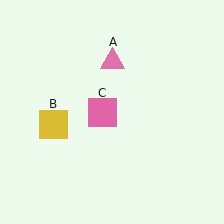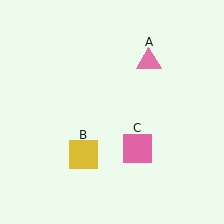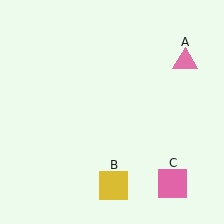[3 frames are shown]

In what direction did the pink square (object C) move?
The pink square (object C) moved down and to the right.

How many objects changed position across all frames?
3 objects changed position: pink triangle (object A), yellow square (object B), pink square (object C).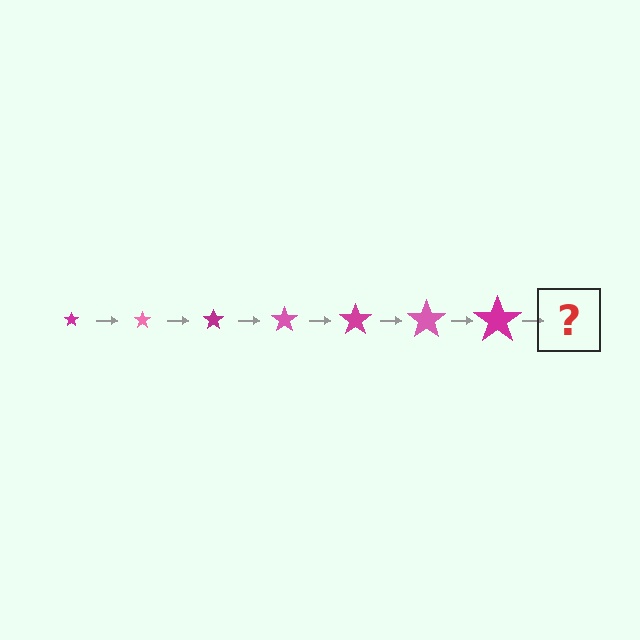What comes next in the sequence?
The next element should be a pink star, larger than the previous one.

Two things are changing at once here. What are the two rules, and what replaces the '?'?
The two rules are that the star grows larger each step and the color cycles through magenta and pink. The '?' should be a pink star, larger than the previous one.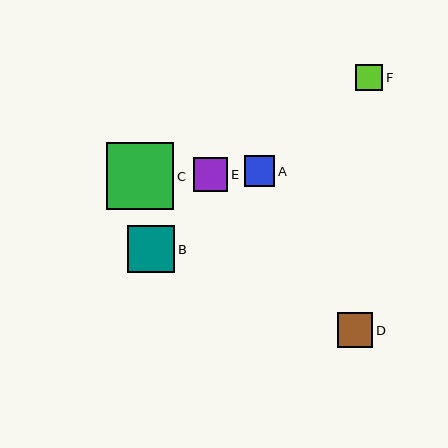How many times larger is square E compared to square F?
Square E is approximately 1.3 times the size of square F.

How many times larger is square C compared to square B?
Square C is approximately 1.4 times the size of square B.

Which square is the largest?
Square C is the largest with a size of approximately 67 pixels.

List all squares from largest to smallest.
From largest to smallest: C, B, D, E, A, F.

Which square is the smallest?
Square F is the smallest with a size of approximately 27 pixels.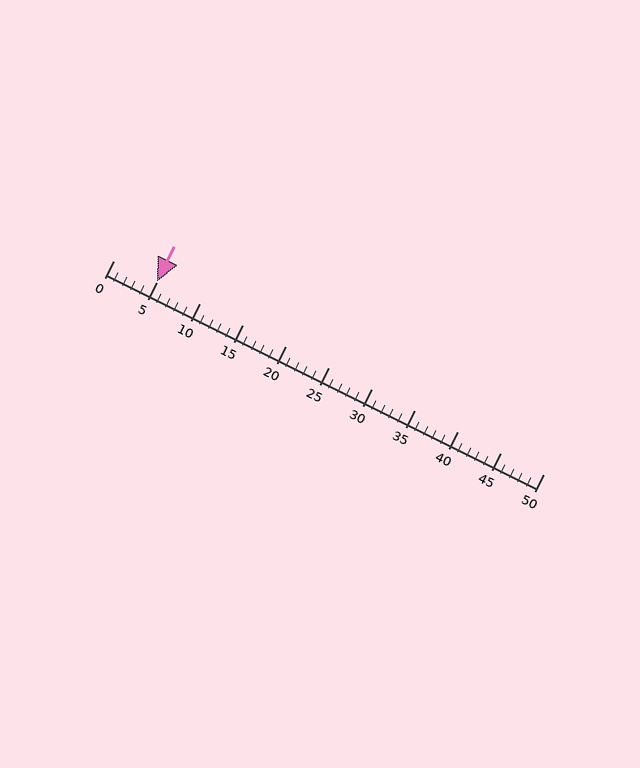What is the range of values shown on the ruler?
The ruler shows values from 0 to 50.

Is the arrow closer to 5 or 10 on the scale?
The arrow is closer to 5.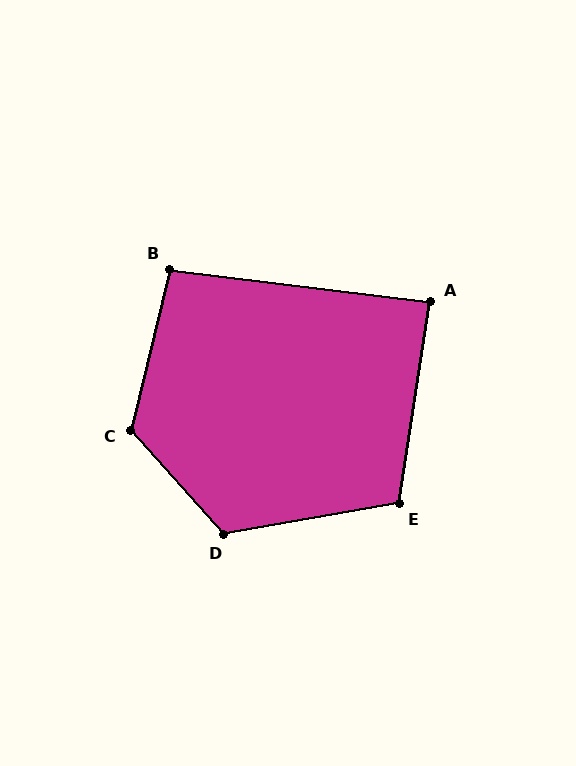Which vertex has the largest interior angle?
C, at approximately 125 degrees.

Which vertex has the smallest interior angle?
A, at approximately 88 degrees.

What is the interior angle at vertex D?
Approximately 122 degrees (obtuse).